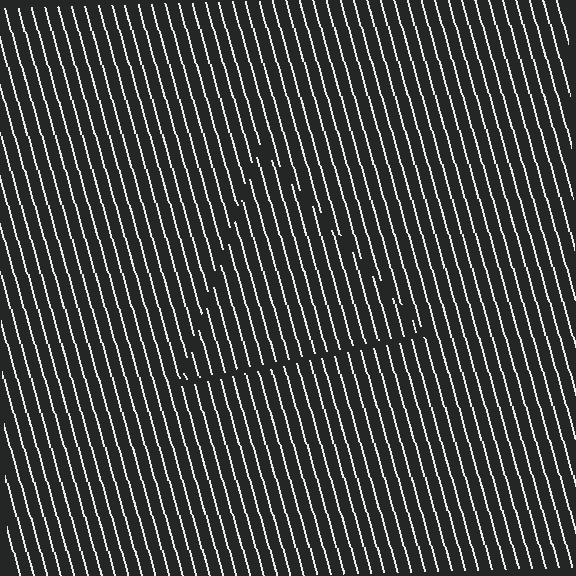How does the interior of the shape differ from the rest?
The interior of the shape contains the same grating, shifted by half a period — the contour is defined by the phase discontinuity where line-ends from the inner and outer gratings abut.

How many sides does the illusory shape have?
3 sides — the line-ends trace a triangle.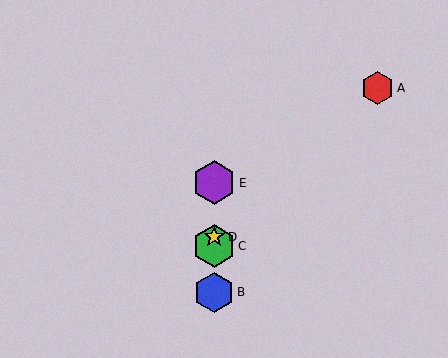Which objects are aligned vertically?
Objects B, C, D, E are aligned vertically.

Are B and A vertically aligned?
No, B is at x≈214 and A is at x≈377.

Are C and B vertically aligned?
Yes, both are at x≈214.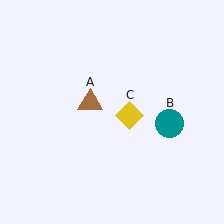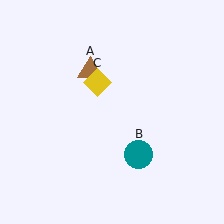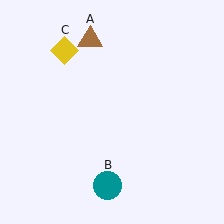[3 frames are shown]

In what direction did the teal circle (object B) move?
The teal circle (object B) moved down and to the left.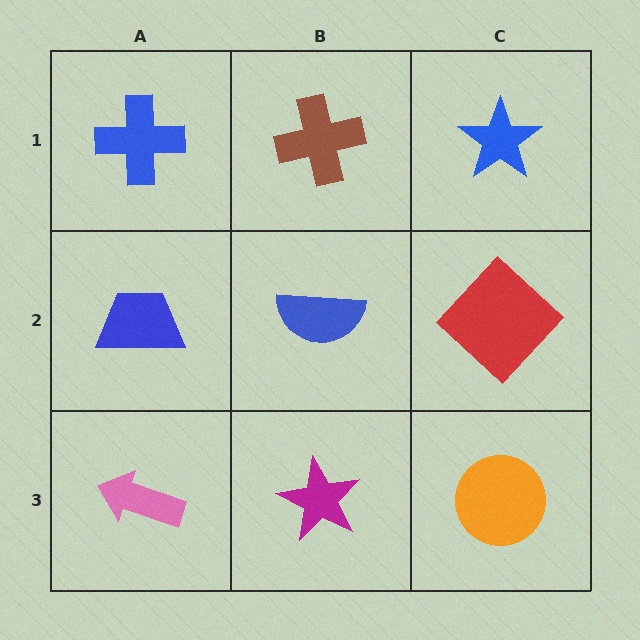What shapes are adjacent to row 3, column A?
A blue trapezoid (row 2, column A), a magenta star (row 3, column B).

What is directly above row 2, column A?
A blue cross.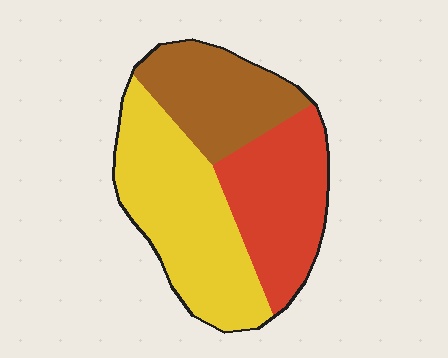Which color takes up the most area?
Yellow, at roughly 45%.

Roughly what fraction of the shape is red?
Red takes up about one third (1/3) of the shape.